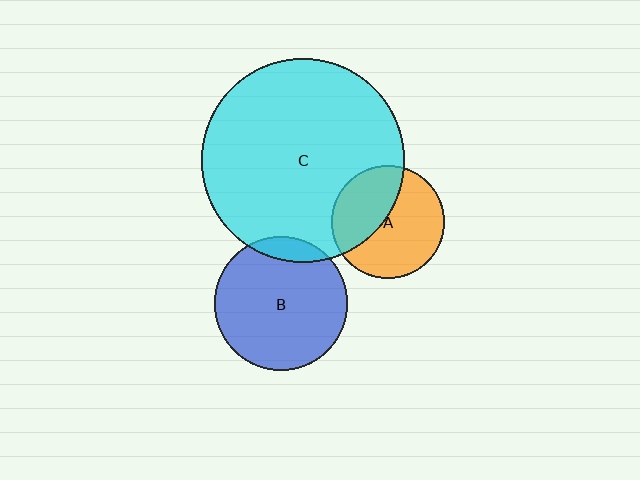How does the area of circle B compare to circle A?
Approximately 1.4 times.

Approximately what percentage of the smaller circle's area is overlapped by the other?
Approximately 40%.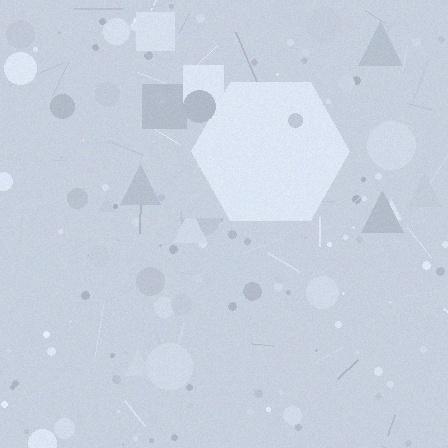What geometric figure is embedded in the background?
A hexagon is embedded in the background.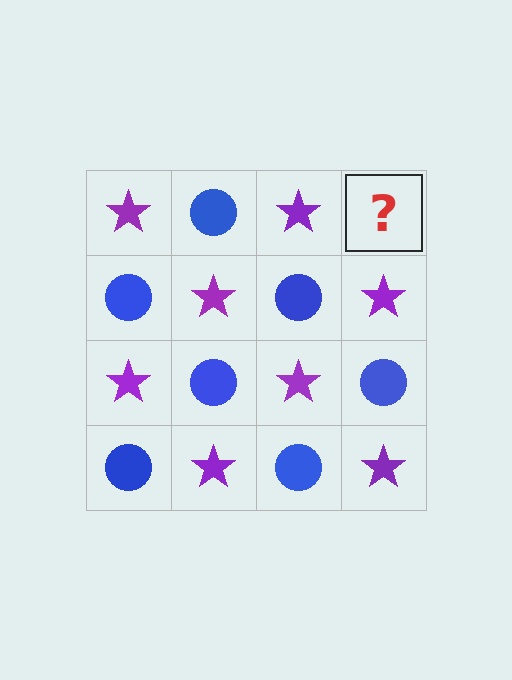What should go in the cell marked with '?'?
The missing cell should contain a blue circle.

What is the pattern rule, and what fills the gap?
The rule is that it alternates purple star and blue circle in a checkerboard pattern. The gap should be filled with a blue circle.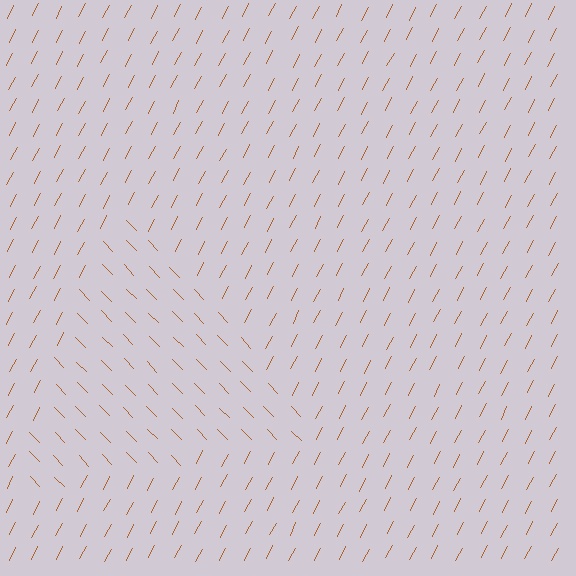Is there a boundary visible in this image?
Yes, there is a texture boundary formed by a change in line orientation.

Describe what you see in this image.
The image is filled with small brown line segments. A triangle region in the image has lines oriented differently from the surrounding lines, creating a visible texture boundary.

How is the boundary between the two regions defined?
The boundary is defined purely by a change in line orientation (approximately 72 degrees difference). All lines are the same color and thickness.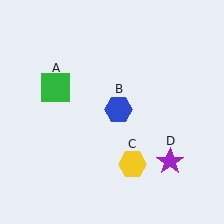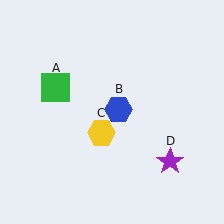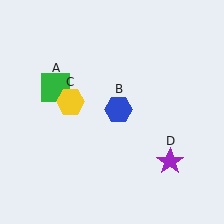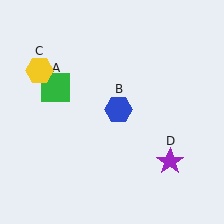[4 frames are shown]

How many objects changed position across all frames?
1 object changed position: yellow hexagon (object C).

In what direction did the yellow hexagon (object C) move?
The yellow hexagon (object C) moved up and to the left.